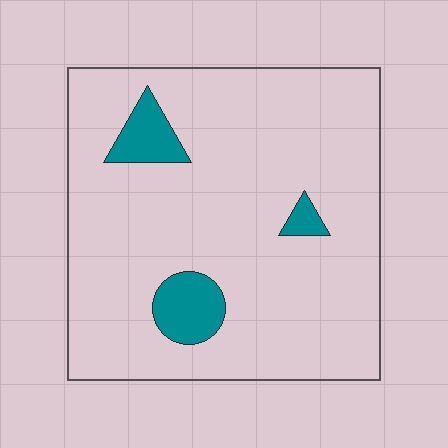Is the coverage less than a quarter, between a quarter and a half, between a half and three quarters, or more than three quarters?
Less than a quarter.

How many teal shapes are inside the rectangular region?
3.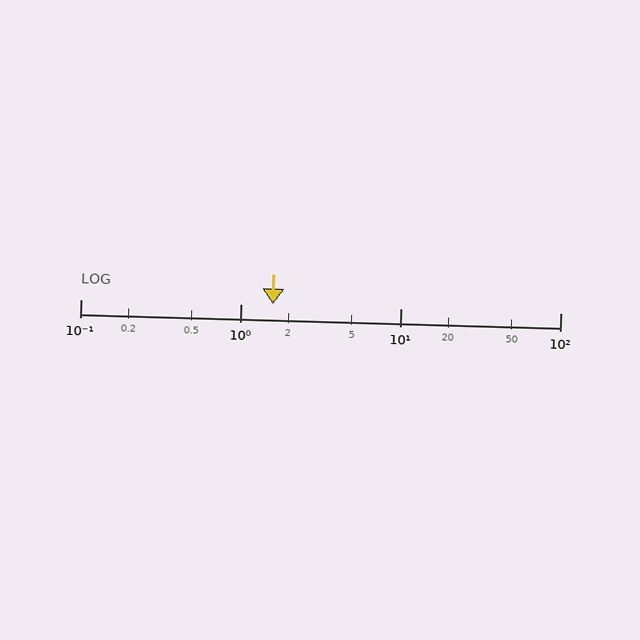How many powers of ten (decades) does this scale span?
The scale spans 3 decades, from 0.1 to 100.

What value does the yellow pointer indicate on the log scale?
The pointer indicates approximately 1.6.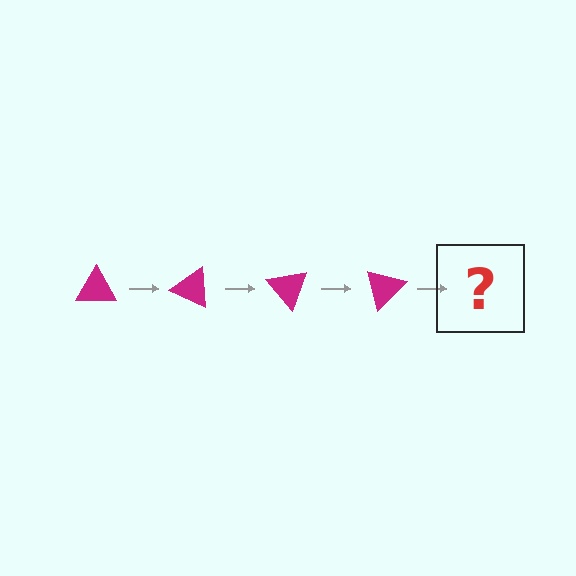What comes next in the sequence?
The next element should be a magenta triangle rotated 100 degrees.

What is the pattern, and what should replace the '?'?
The pattern is that the triangle rotates 25 degrees each step. The '?' should be a magenta triangle rotated 100 degrees.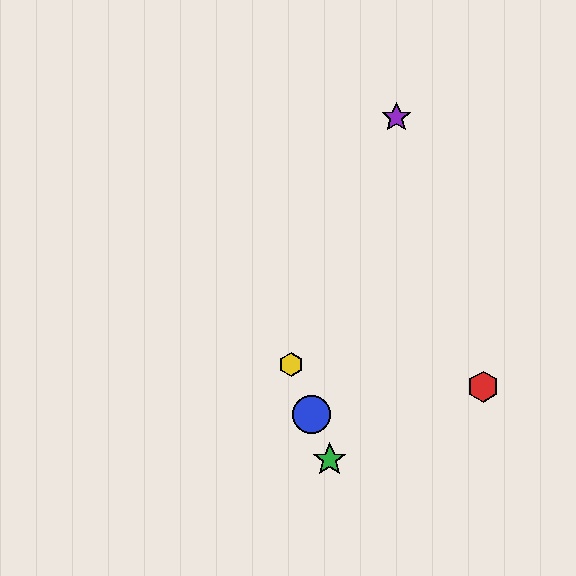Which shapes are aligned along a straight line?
The blue circle, the green star, the yellow hexagon are aligned along a straight line.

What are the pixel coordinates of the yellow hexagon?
The yellow hexagon is at (291, 365).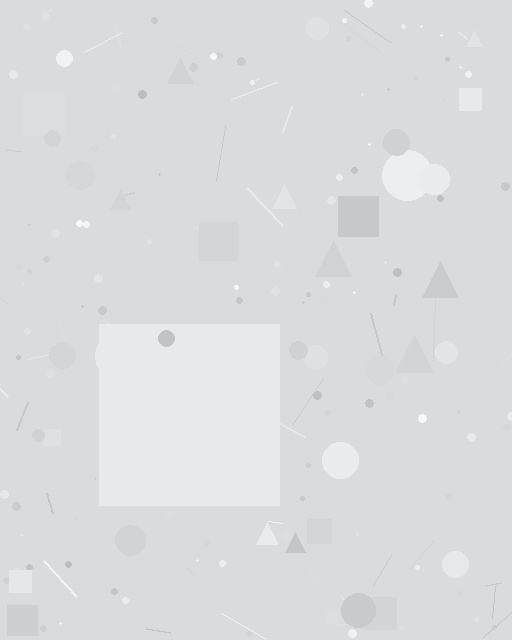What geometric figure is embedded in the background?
A square is embedded in the background.